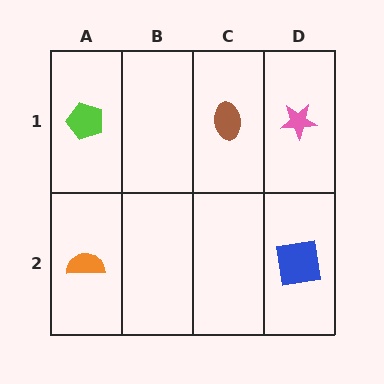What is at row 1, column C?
A brown ellipse.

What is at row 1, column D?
A pink star.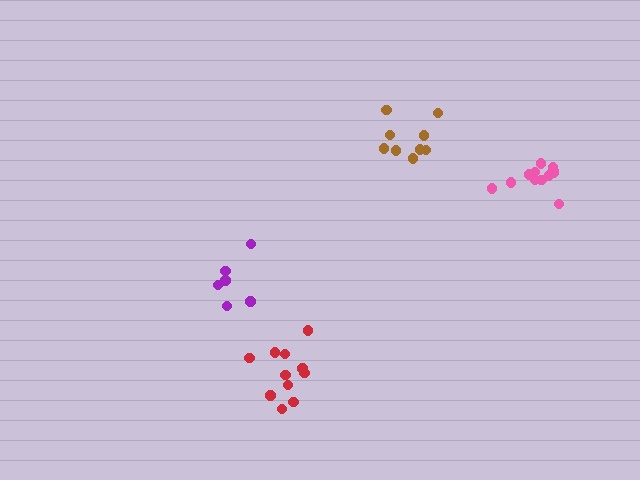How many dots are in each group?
Group 1: 11 dots, Group 2: 12 dots, Group 3: 6 dots, Group 4: 9 dots (38 total).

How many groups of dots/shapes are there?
There are 4 groups.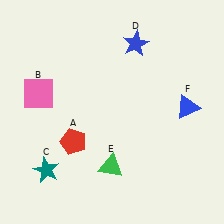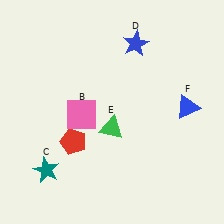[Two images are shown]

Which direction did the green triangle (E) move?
The green triangle (E) moved up.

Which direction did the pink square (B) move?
The pink square (B) moved right.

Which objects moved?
The objects that moved are: the pink square (B), the green triangle (E).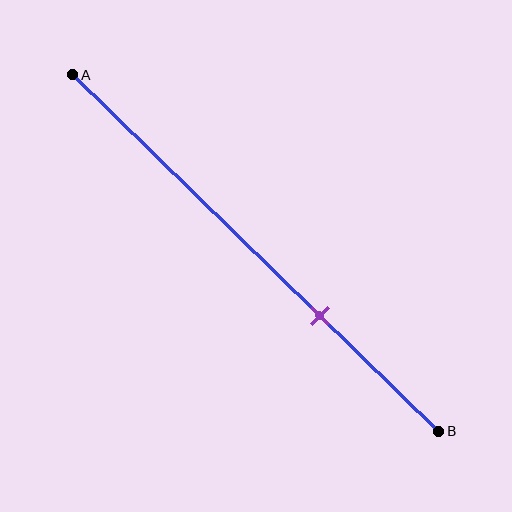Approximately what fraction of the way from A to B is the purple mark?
The purple mark is approximately 70% of the way from A to B.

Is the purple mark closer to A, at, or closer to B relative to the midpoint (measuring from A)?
The purple mark is closer to point B than the midpoint of segment AB.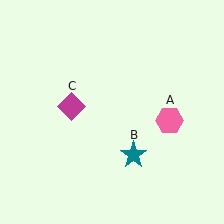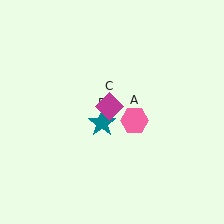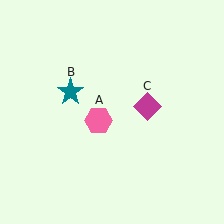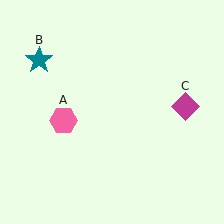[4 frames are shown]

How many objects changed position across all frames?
3 objects changed position: pink hexagon (object A), teal star (object B), magenta diamond (object C).